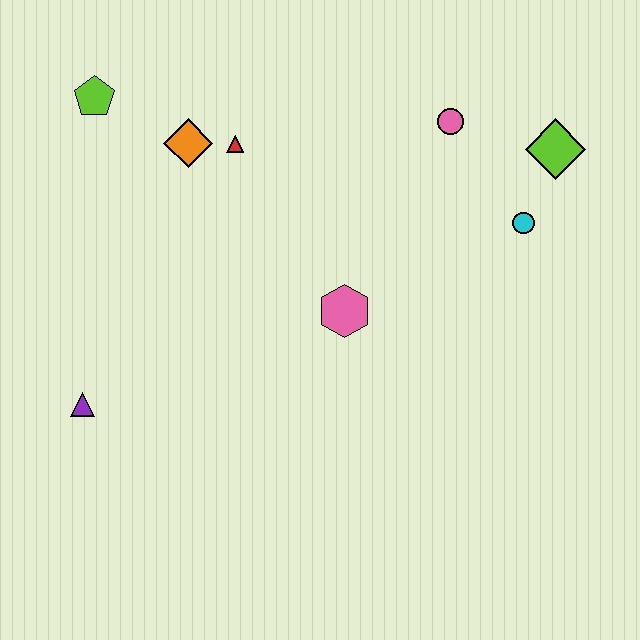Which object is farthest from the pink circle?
The purple triangle is farthest from the pink circle.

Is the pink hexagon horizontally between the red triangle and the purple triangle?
No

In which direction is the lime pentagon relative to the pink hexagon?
The lime pentagon is to the left of the pink hexagon.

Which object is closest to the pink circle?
The lime diamond is closest to the pink circle.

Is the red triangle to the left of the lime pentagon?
No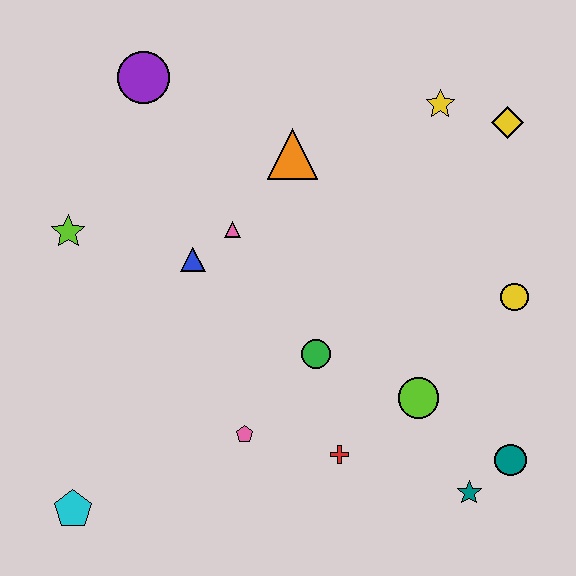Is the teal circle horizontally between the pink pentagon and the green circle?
No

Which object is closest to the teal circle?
The teal star is closest to the teal circle.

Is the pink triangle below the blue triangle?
No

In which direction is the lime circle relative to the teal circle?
The lime circle is to the left of the teal circle.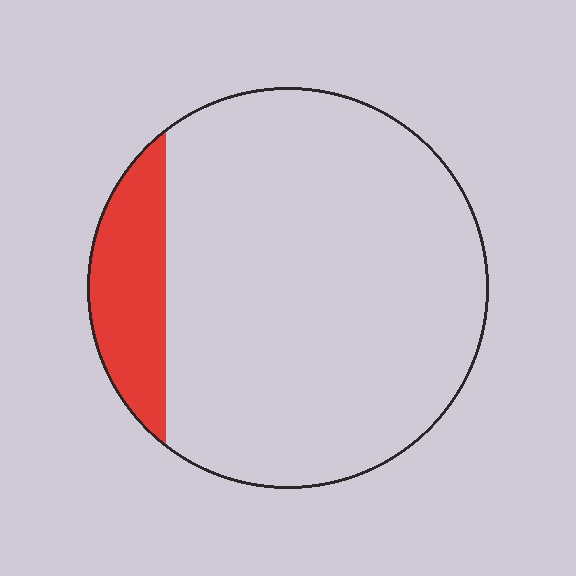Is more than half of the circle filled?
No.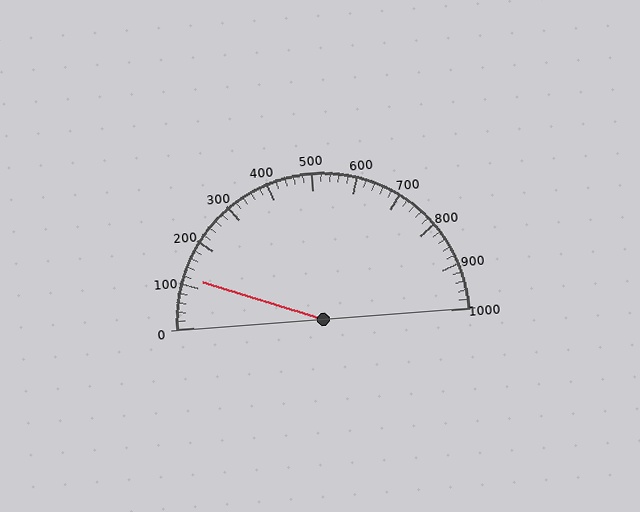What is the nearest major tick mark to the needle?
The nearest major tick mark is 100.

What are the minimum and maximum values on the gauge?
The gauge ranges from 0 to 1000.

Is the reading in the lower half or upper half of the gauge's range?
The reading is in the lower half of the range (0 to 1000).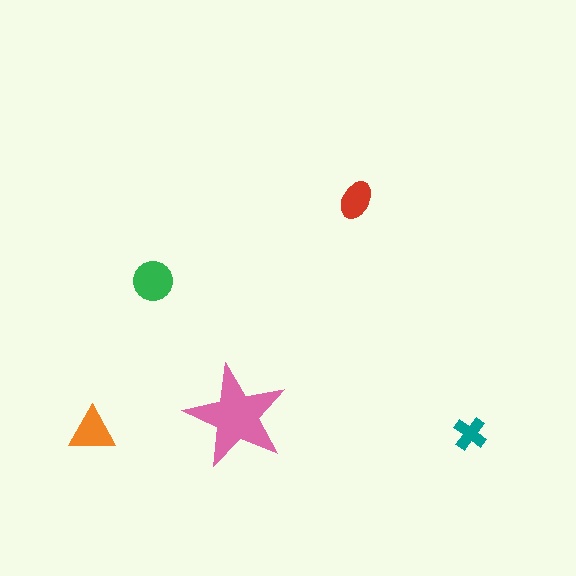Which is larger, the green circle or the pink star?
The pink star.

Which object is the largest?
The pink star.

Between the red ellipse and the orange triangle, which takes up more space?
The orange triangle.